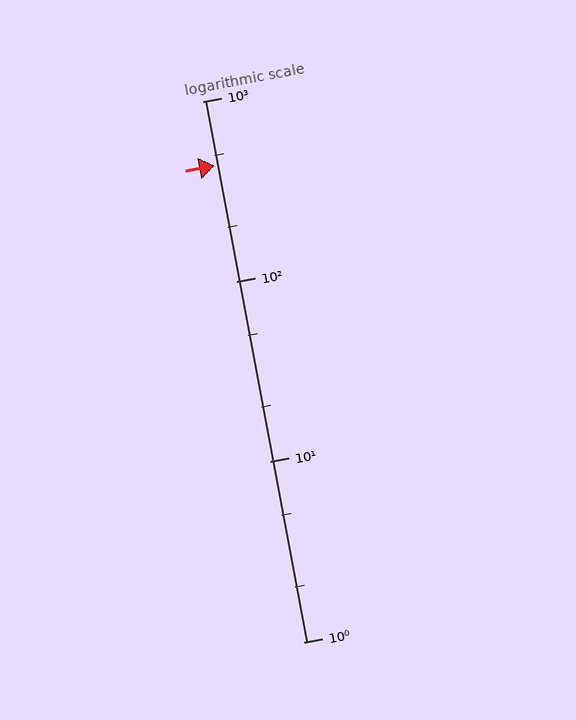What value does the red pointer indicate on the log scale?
The pointer indicates approximately 440.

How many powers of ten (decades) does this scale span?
The scale spans 3 decades, from 1 to 1000.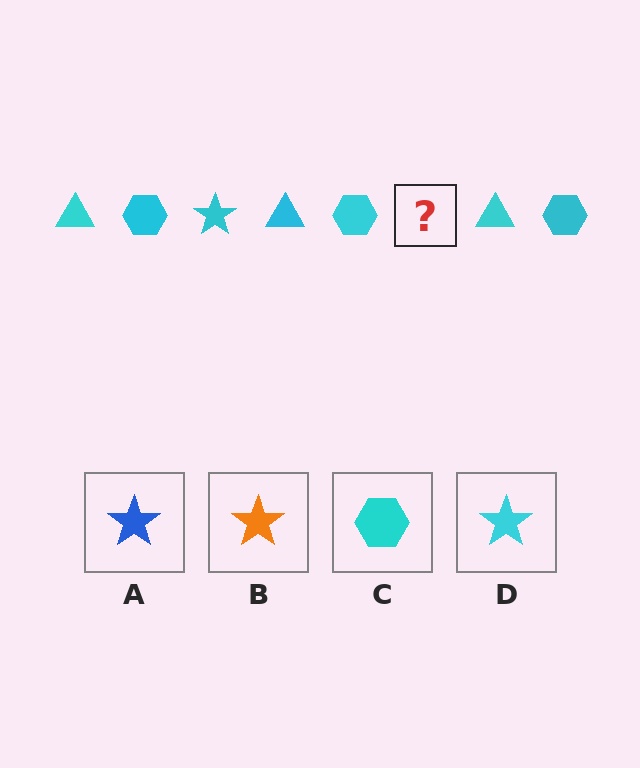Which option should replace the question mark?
Option D.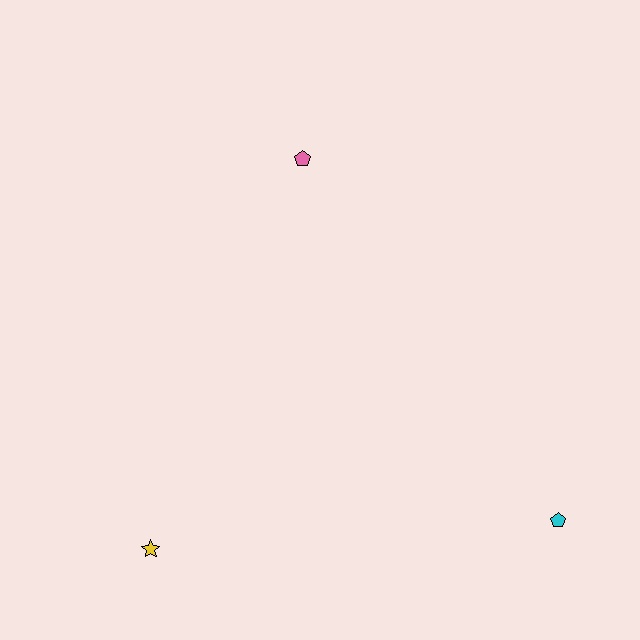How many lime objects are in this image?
There are no lime objects.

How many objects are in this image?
There are 3 objects.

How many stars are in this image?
There is 1 star.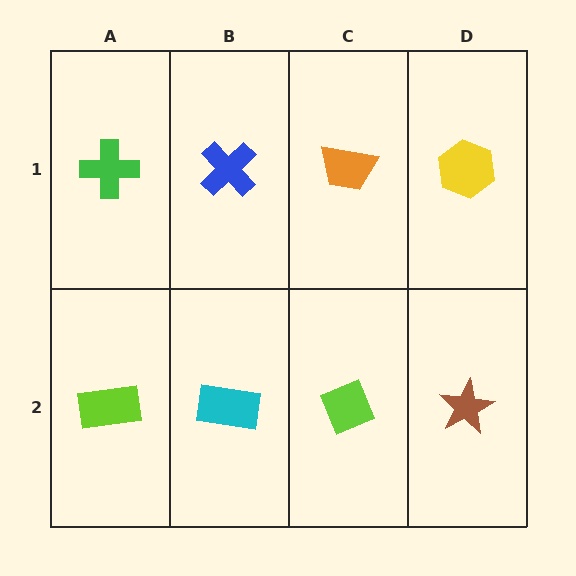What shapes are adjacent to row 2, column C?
An orange trapezoid (row 1, column C), a cyan rectangle (row 2, column B), a brown star (row 2, column D).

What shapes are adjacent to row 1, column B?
A cyan rectangle (row 2, column B), a green cross (row 1, column A), an orange trapezoid (row 1, column C).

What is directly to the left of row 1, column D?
An orange trapezoid.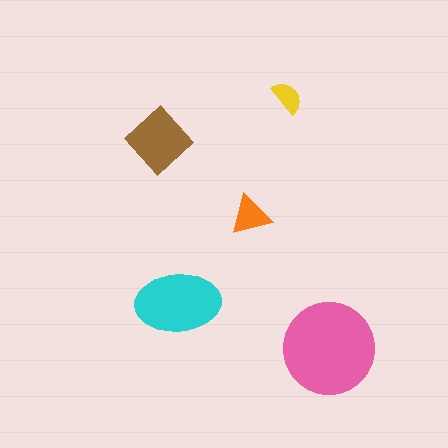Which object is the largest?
The pink circle.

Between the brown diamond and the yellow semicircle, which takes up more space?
The brown diamond.